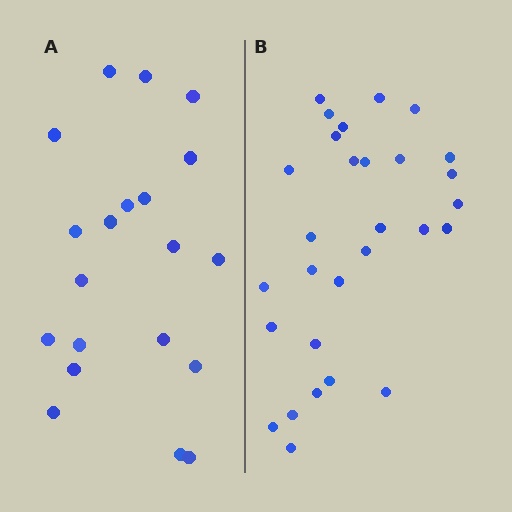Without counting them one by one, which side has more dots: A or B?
Region B (the right region) has more dots.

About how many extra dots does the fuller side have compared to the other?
Region B has roughly 8 or so more dots than region A.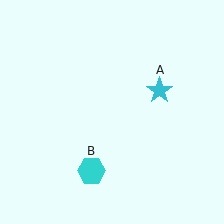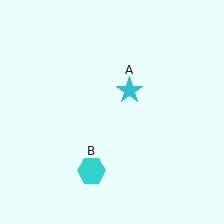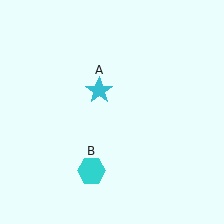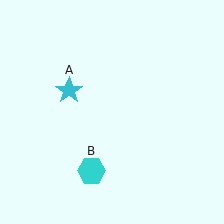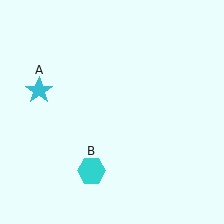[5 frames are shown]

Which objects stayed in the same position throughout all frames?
Cyan hexagon (object B) remained stationary.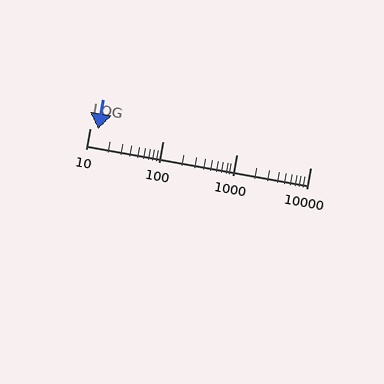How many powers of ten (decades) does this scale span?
The scale spans 3 decades, from 10 to 10000.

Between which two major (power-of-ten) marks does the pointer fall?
The pointer is between 10 and 100.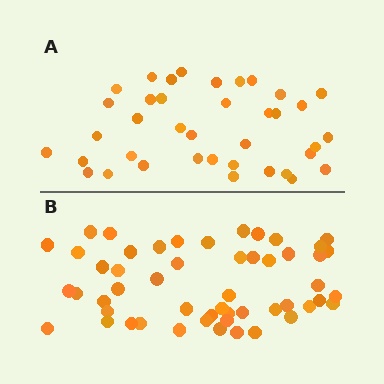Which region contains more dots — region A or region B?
Region B (the bottom region) has more dots.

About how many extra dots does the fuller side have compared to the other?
Region B has approximately 15 more dots than region A.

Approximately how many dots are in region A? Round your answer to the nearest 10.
About 40 dots. (The exact count is 38, which rounds to 40.)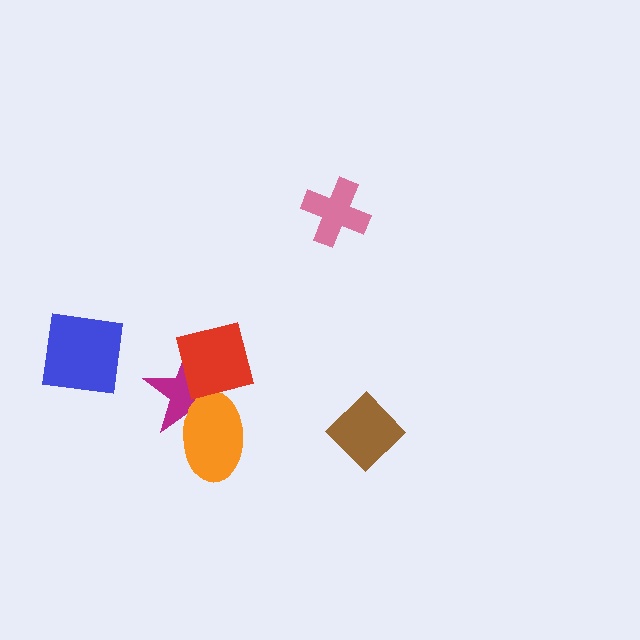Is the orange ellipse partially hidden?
Yes, it is partially covered by another shape.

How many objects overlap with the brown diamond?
0 objects overlap with the brown diamond.